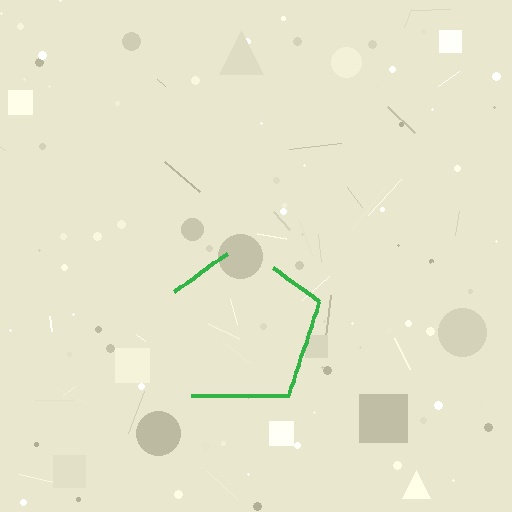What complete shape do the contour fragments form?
The contour fragments form a pentagon.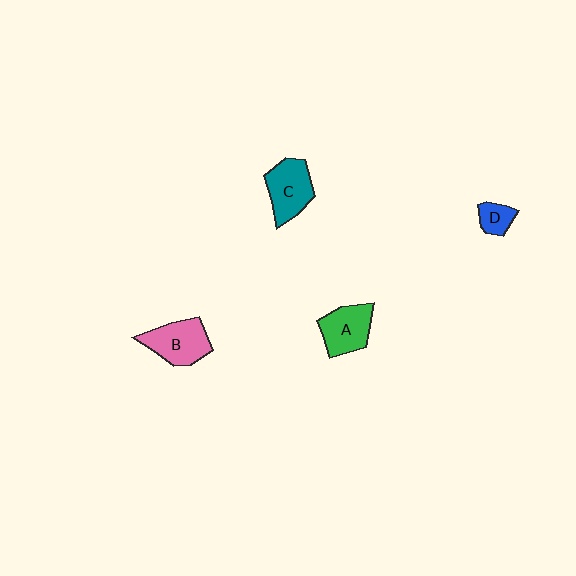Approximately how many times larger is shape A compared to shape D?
Approximately 2.2 times.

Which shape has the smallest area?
Shape D (blue).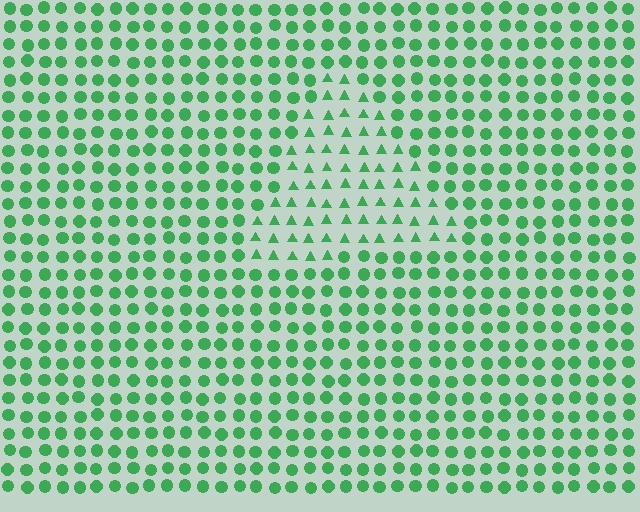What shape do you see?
I see a triangle.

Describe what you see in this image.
The image is filled with small green elements arranged in a uniform grid. A triangle-shaped region contains triangles, while the surrounding area contains circles. The boundary is defined purely by the change in element shape.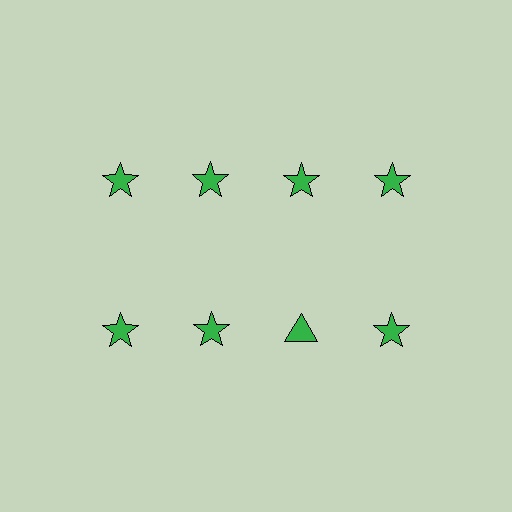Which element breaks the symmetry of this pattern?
The green triangle in the second row, center column breaks the symmetry. All other shapes are green stars.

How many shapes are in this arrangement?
There are 8 shapes arranged in a grid pattern.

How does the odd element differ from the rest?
It has a different shape: triangle instead of star.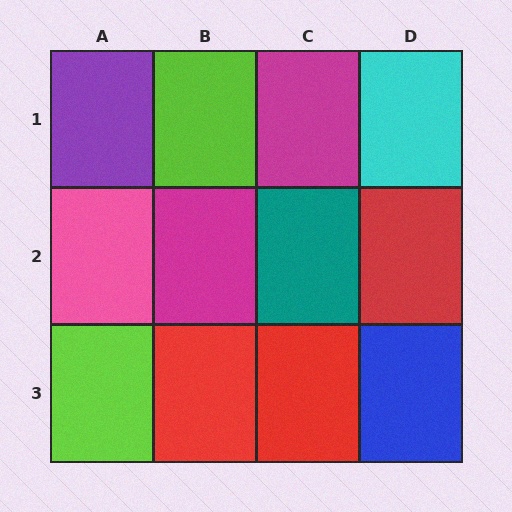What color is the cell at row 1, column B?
Lime.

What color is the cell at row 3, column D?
Blue.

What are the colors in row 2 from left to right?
Pink, magenta, teal, red.